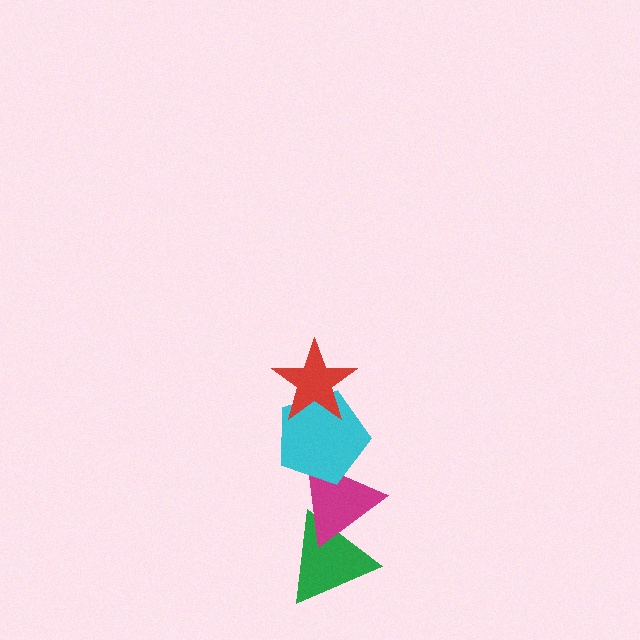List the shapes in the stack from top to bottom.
From top to bottom: the red star, the cyan pentagon, the magenta triangle, the green triangle.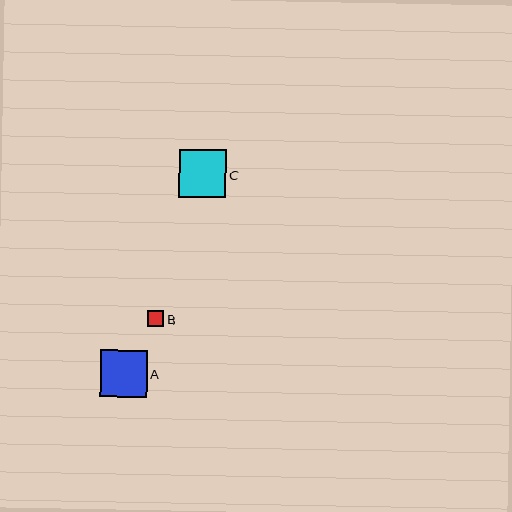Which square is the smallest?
Square B is the smallest with a size of approximately 16 pixels.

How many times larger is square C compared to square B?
Square C is approximately 3.0 times the size of square B.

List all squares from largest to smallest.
From largest to smallest: C, A, B.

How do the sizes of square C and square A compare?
Square C and square A are approximately the same size.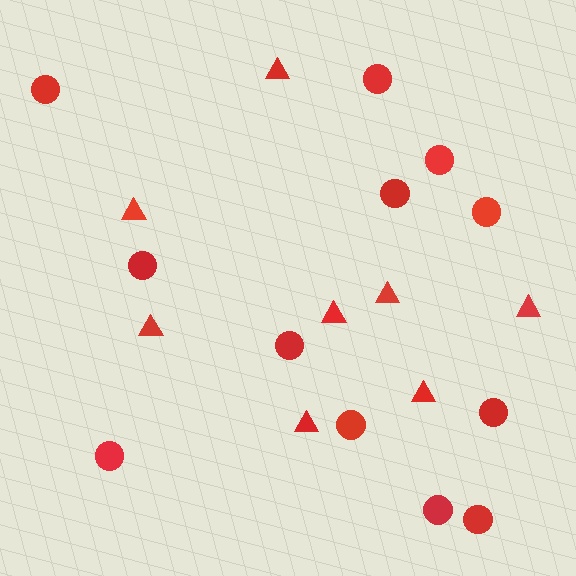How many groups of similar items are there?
There are 2 groups: one group of triangles (8) and one group of circles (12).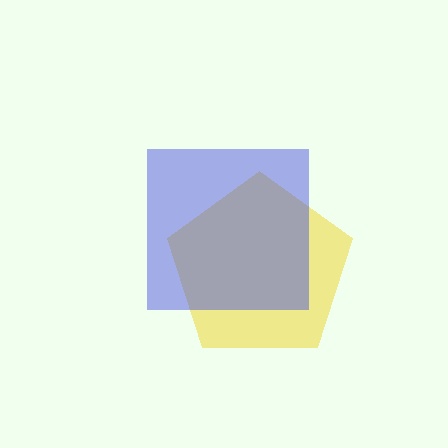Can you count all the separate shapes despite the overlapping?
Yes, there are 2 separate shapes.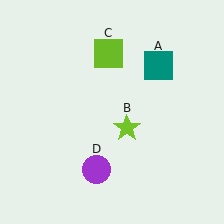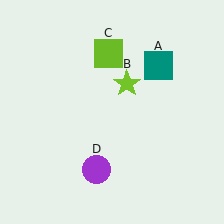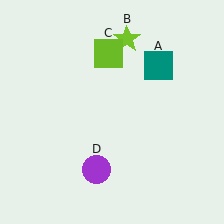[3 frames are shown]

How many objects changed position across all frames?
1 object changed position: lime star (object B).